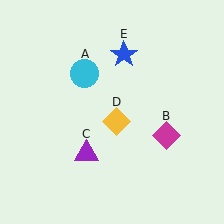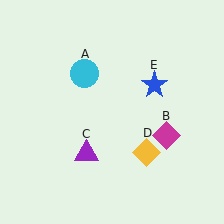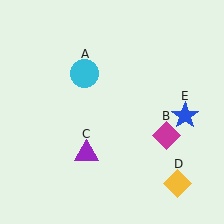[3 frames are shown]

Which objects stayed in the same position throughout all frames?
Cyan circle (object A) and magenta diamond (object B) and purple triangle (object C) remained stationary.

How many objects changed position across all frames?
2 objects changed position: yellow diamond (object D), blue star (object E).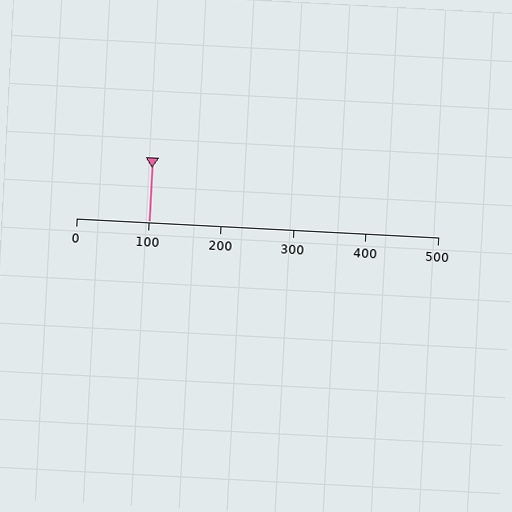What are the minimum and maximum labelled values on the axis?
The axis runs from 0 to 500.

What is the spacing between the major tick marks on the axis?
The major ticks are spaced 100 apart.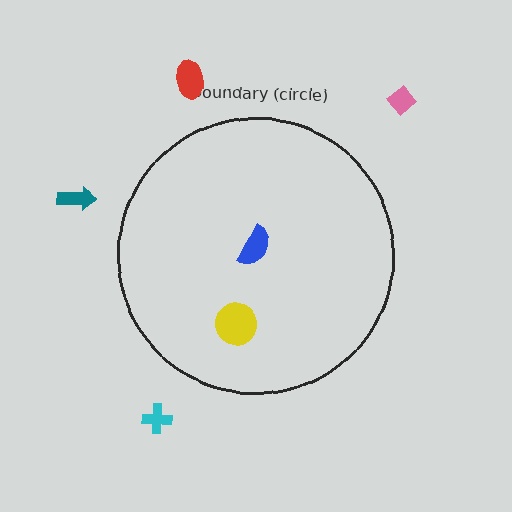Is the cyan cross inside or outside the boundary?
Outside.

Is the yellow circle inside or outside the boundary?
Inside.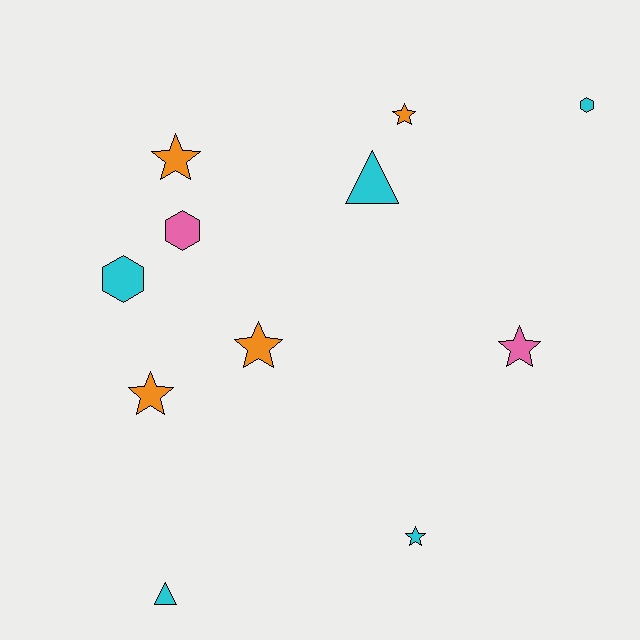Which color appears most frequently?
Cyan, with 5 objects.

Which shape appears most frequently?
Star, with 6 objects.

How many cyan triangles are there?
There are 2 cyan triangles.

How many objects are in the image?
There are 11 objects.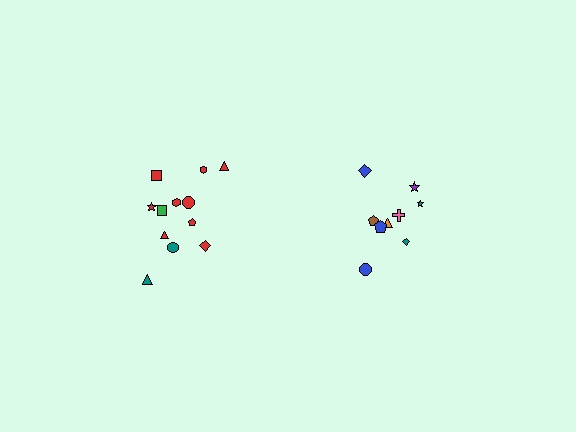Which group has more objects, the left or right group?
The left group.